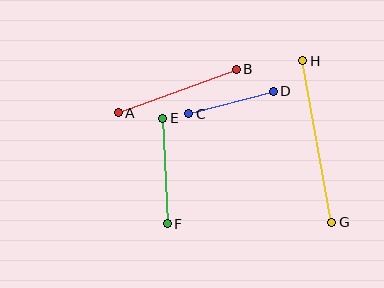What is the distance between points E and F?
The distance is approximately 106 pixels.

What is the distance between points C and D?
The distance is approximately 87 pixels.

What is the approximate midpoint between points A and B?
The midpoint is at approximately (177, 91) pixels.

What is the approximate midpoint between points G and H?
The midpoint is at approximately (317, 141) pixels.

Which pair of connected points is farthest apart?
Points G and H are farthest apart.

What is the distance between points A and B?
The distance is approximately 125 pixels.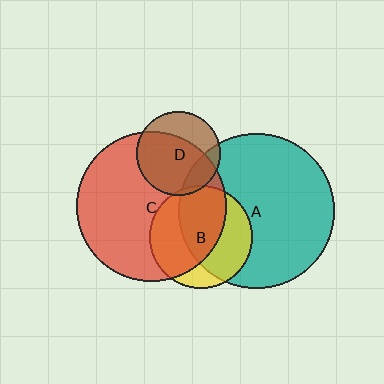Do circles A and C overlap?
Yes.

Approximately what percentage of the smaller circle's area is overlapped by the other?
Approximately 20%.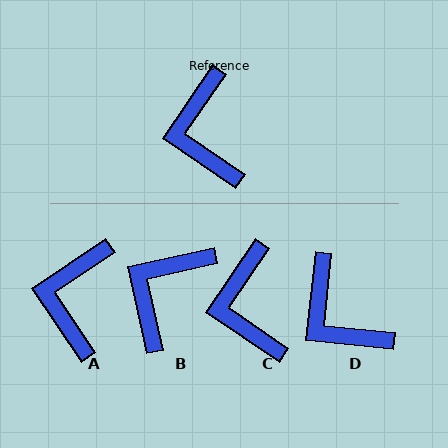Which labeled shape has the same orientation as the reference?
C.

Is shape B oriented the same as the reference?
No, it is off by about 43 degrees.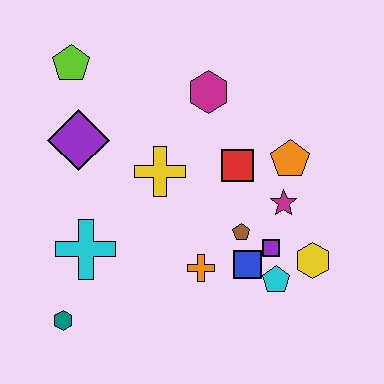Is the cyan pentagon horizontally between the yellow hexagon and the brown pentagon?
Yes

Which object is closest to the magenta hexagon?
The red square is closest to the magenta hexagon.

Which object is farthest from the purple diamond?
The yellow hexagon is farthest from the purple diamond.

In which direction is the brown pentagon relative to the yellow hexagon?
The brown pentagon is to the left of the yellow hexagon.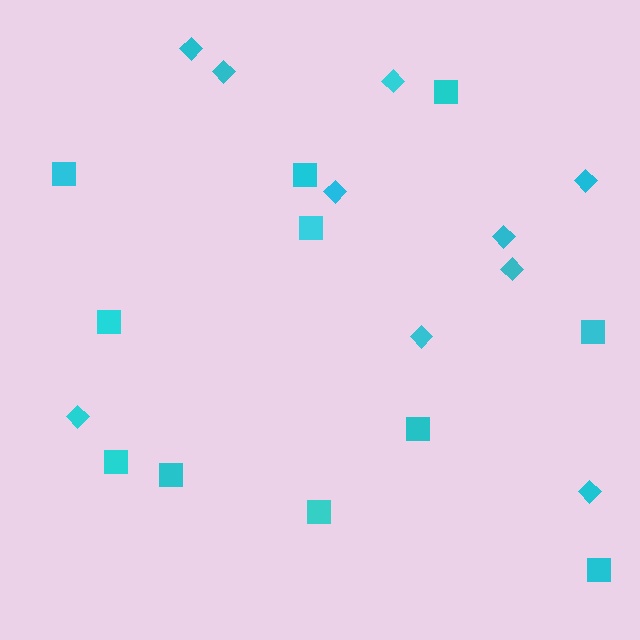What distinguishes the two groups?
There are 2 groups: one group of squares (11) and one group of diamonds (10).